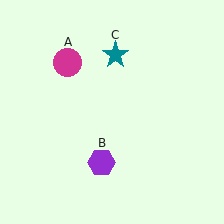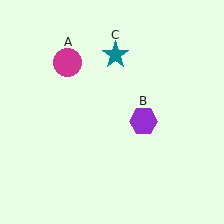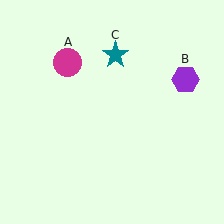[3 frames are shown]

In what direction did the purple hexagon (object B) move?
The purple hexagon (object B) moved up and to the right.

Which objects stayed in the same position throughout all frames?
Magenta circle (object A) and teal star (object C) remained stationary.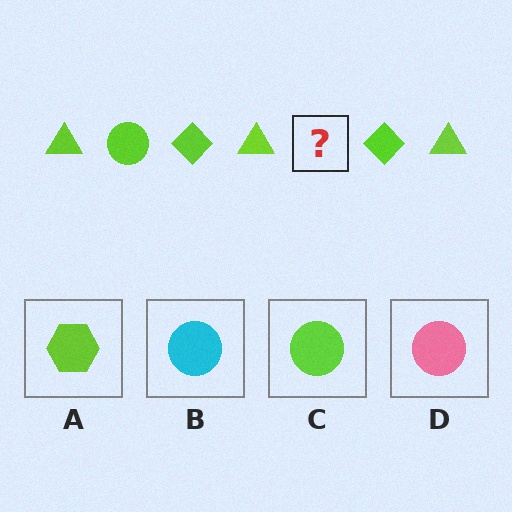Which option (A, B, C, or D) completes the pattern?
C.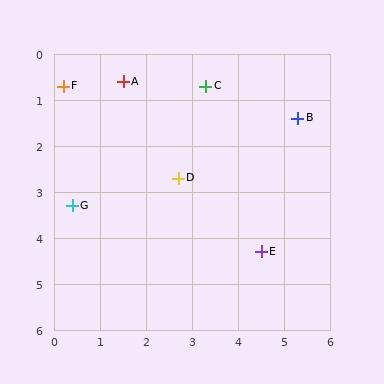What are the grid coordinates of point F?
Point F is at approximately (0.2, 0.7).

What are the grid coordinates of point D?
Point D is at approximately (2.7, 2.7).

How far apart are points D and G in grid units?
Points D and G are about 2.4 grid units apart.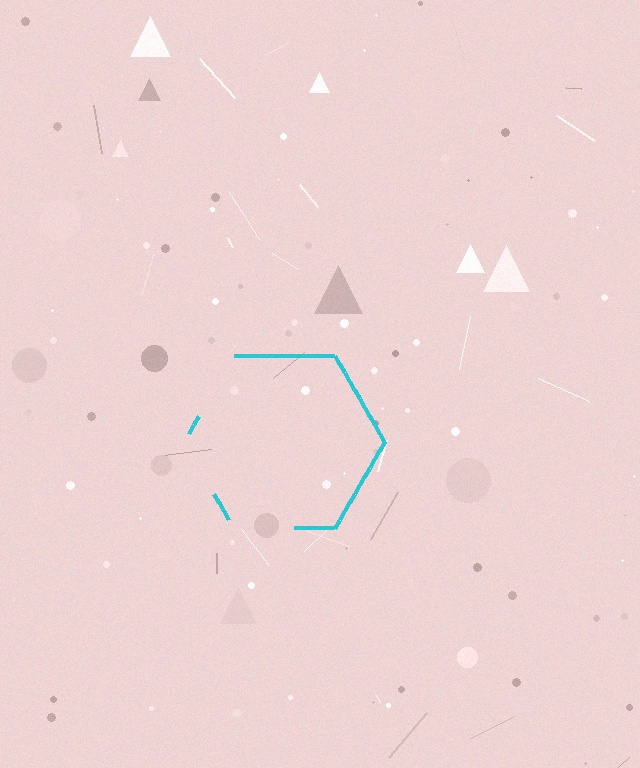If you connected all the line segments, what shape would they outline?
They would outline a hexagon.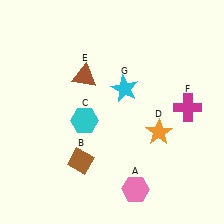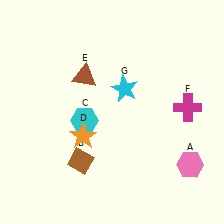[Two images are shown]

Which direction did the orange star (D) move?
The orange star (D) moved left.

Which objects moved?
The objects that moved are: the pink hexagon (A), the orange star (D).